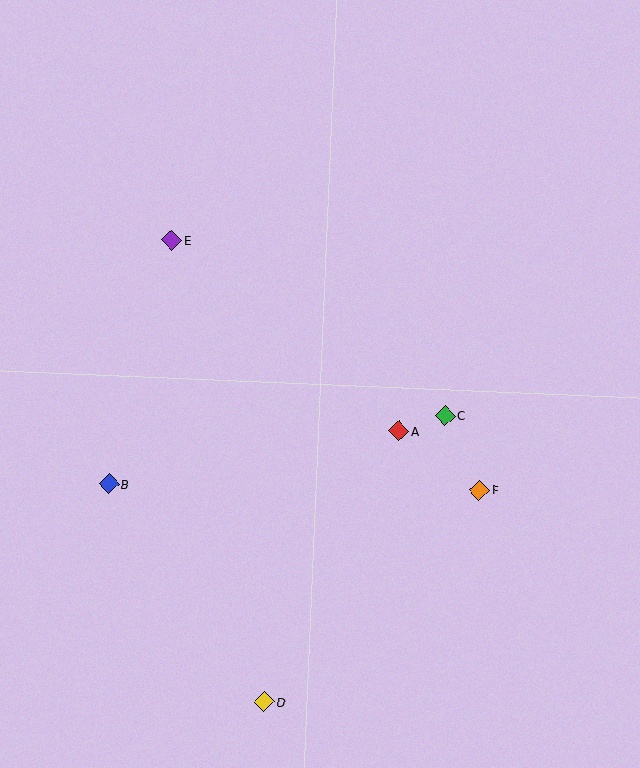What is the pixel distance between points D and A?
The distance between D and A is 302 pixels.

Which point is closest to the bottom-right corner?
Point F is closest to the bottom-right corner.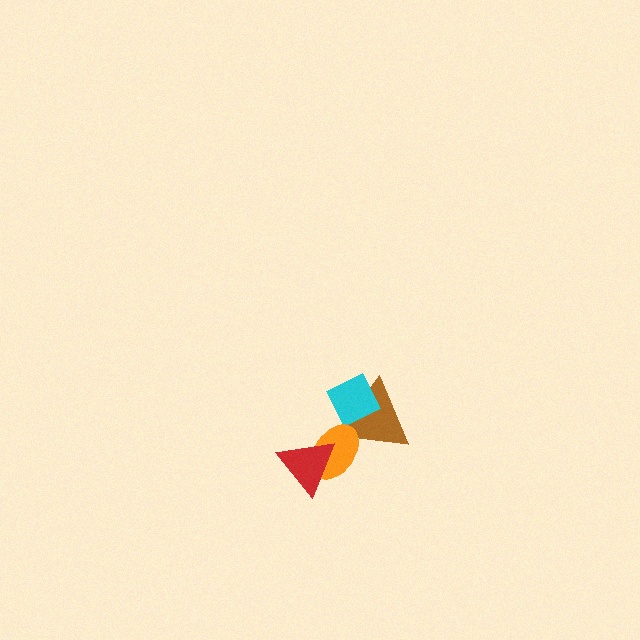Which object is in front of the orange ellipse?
The red triangle is in front of the orange ellipse.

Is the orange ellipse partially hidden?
Yes, it is partially covered by another shape.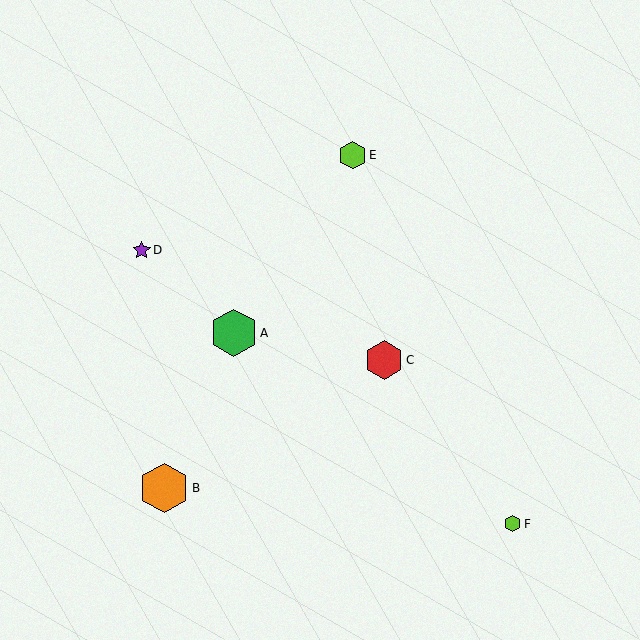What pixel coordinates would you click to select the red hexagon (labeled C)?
Click at (384, 360) to select the red hexagon C.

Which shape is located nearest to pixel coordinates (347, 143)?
The lime hexagon (labeled E) at (352, 155) is nearest to that location.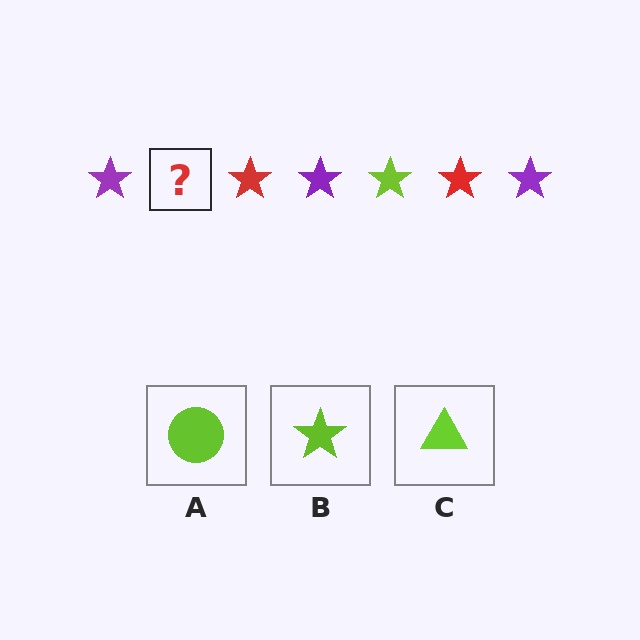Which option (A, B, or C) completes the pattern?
B.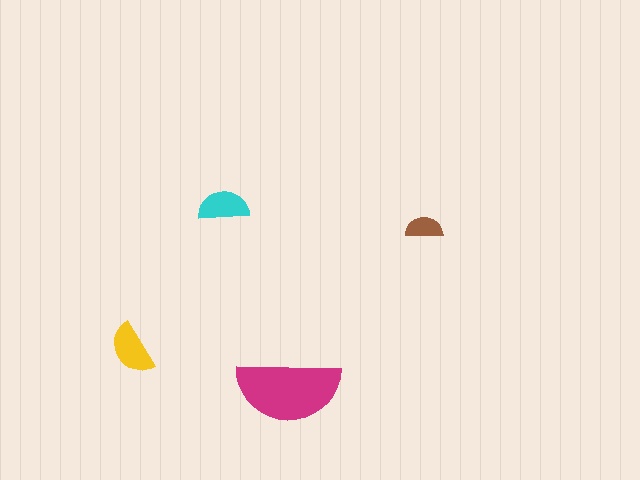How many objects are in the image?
There are 4 objects in the image.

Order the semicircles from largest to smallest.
the magenta one, the yellow one, the cyan one, the brown one.